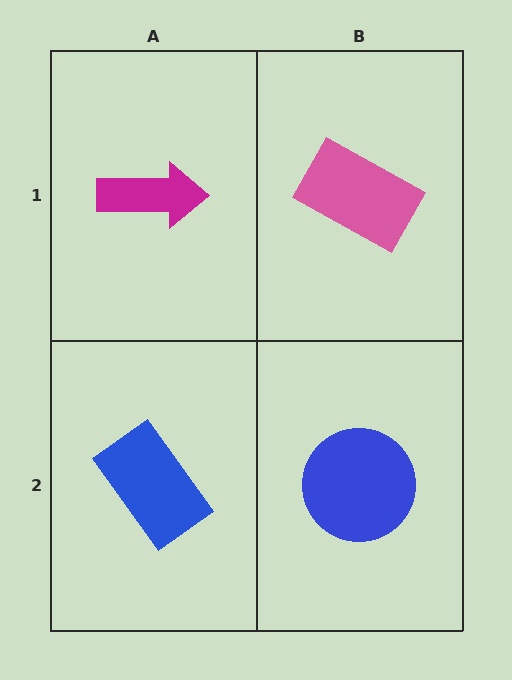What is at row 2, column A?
A blue rectangle.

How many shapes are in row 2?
2 shapes.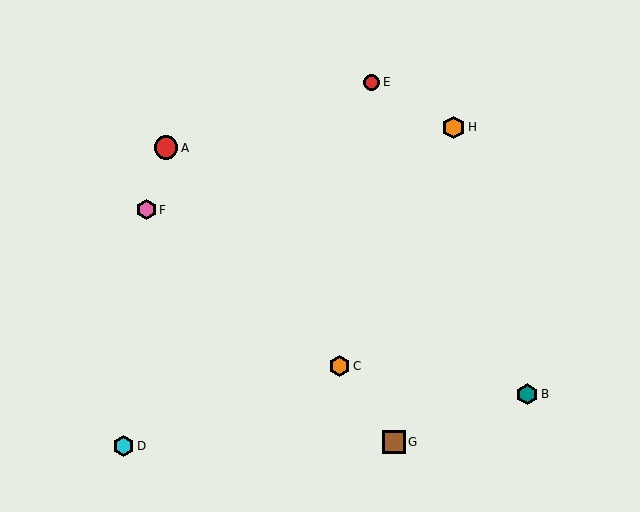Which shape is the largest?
The red circle (labeled A) is the largest.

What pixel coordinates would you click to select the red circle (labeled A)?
Click at (166, 148) to select the red circle A.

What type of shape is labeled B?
Shape B is a teal hexagon.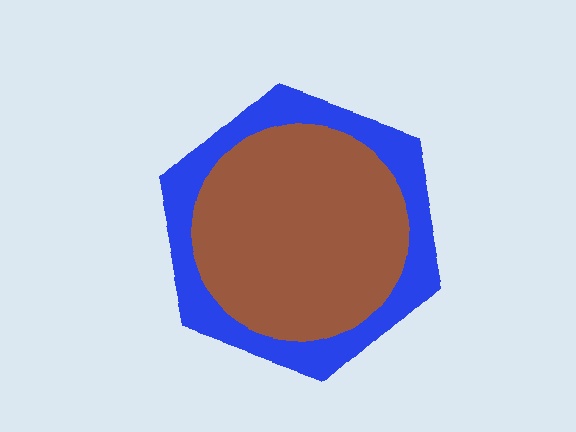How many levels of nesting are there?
2.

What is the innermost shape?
The brown circle.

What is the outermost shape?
The blue hexagon.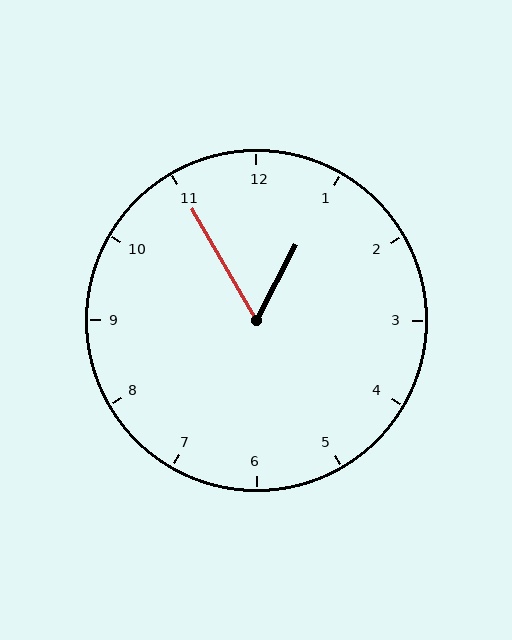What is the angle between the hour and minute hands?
Approximately 58 degrees.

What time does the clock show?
12:55.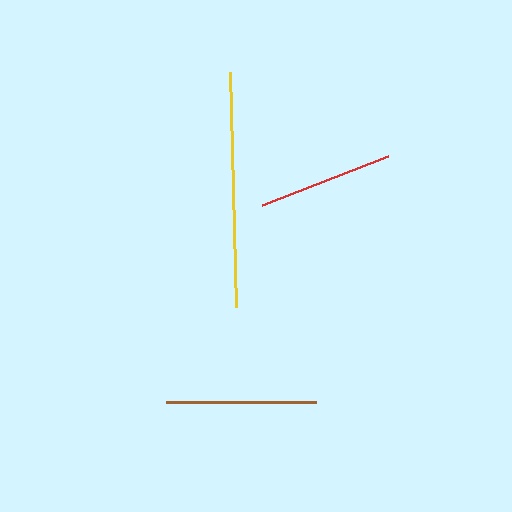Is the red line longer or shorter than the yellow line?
The yellow line is longer than the red line.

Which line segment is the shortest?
The red line is the shortest at approximately 135 pixels.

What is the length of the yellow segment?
The yellow segment is approximately 236 pixels long.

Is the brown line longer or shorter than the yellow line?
The yellow line is longer than the brown line.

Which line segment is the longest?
The yellow line is the longest at approximately 236 pixels.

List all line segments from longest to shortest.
From longest to shortest: yellow, brown, red.